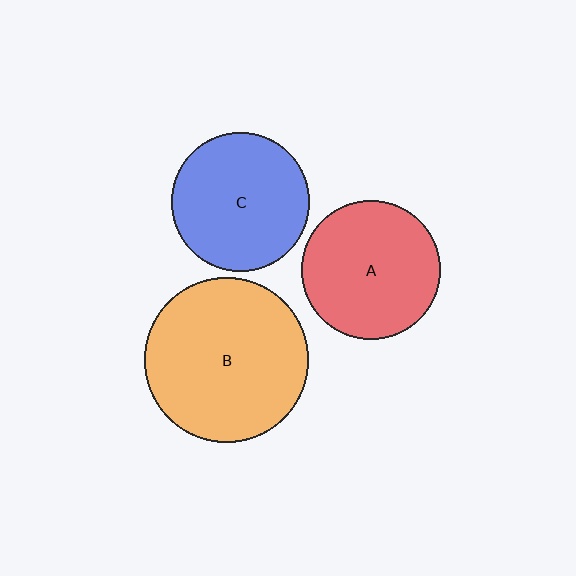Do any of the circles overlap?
No, none of the circles overlap.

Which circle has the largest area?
Circle B (orange).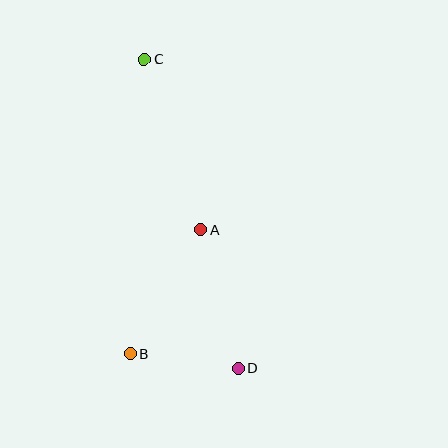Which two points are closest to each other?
Points B and D are closest to each other.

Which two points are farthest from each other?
Points C and D are farthest from each other.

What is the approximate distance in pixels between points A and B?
The distance between A and B is approximately 143 pixels.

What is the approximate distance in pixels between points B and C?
The distance between B and C is approximately 294 pixels.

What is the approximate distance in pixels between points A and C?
The distance between A and C is approximately 179 pixels.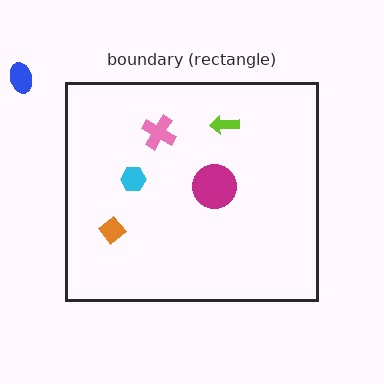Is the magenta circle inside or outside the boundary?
Inside.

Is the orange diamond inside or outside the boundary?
Inside.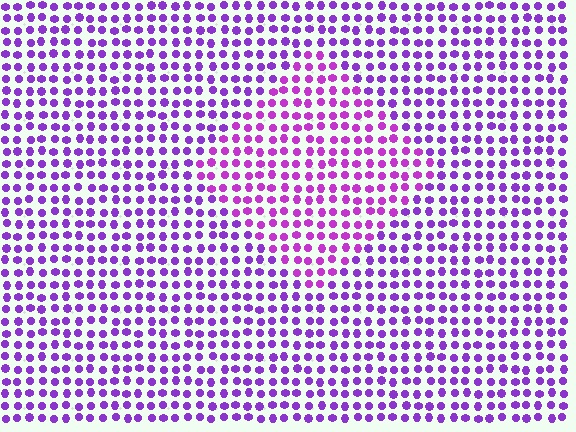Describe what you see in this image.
The image is filled with small purple elements in a uniform arrangement. A diamond-shaped region is visible where the elements are tinted to a slightly different hue, forming a subtle color boundary.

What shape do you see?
I see a diamond.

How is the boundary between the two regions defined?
The boundary is defined purely by a slight shift in hue (about 23 degrees). Spacing, size, and orientation are identical on both sides.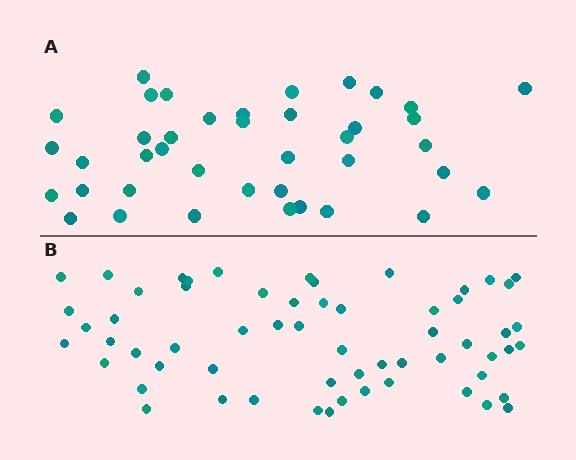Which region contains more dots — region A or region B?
Region B (the bottom region) has more dots.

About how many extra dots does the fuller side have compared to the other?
Region B has approximately 20 more dots than region A.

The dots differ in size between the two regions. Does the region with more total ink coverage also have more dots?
No. Region A has more total ink coverage because its dots are larger, but region B actually contains more individual dots. Total area can be misleading — the number of items is what matters here.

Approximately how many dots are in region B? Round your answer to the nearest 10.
About 60 dots.